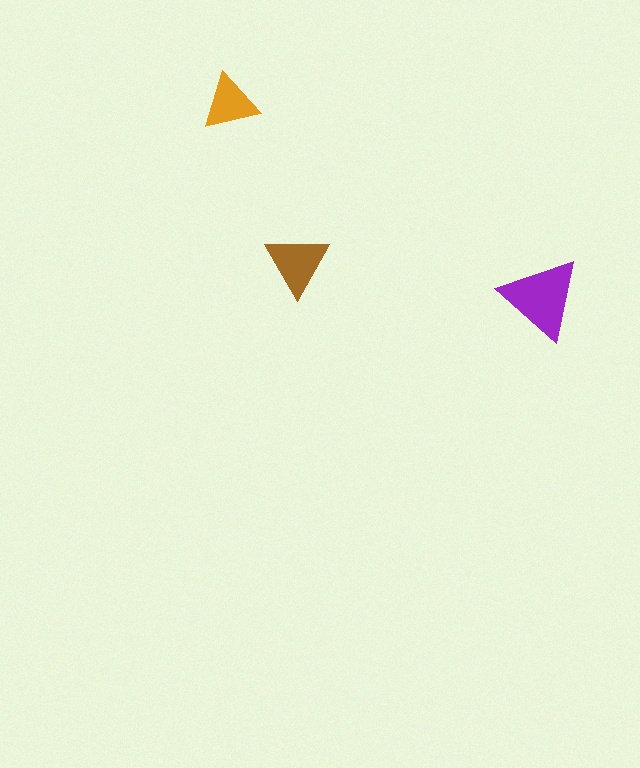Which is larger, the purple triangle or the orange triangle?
The purple one.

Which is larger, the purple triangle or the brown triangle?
The purple one.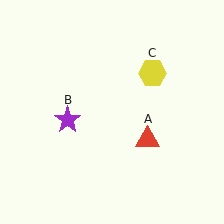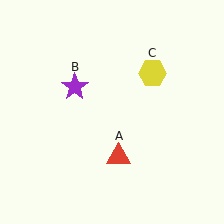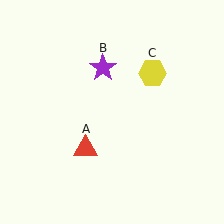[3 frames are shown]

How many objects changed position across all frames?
2 objects changed position: red triangle (object A), purple star (object B).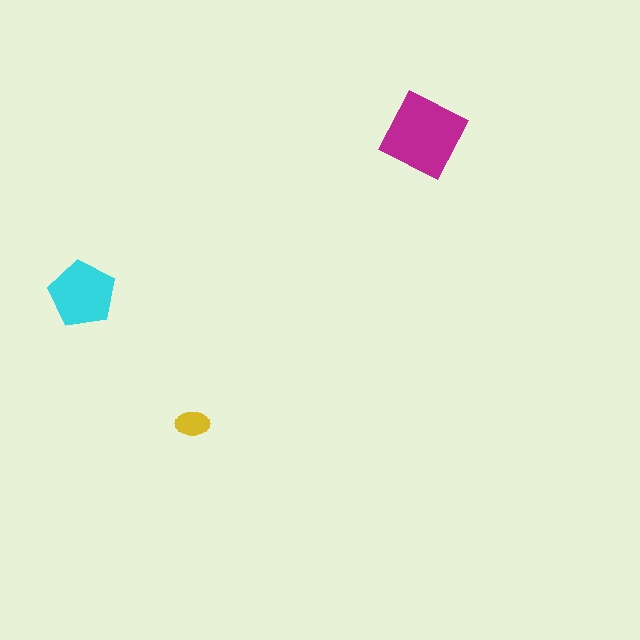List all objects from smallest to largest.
The yellow ellipse, the cyan pentagon, the magenta diamond.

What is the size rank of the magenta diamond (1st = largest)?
1st.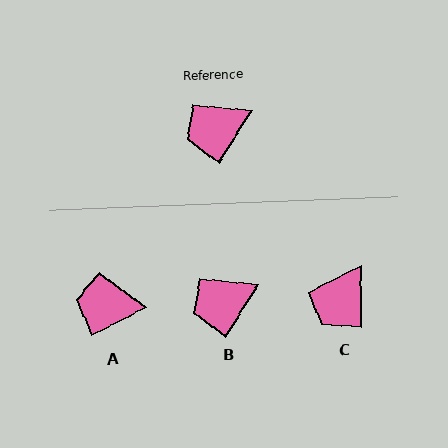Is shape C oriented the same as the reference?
No, it is off by about 32 degrees.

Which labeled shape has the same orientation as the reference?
B.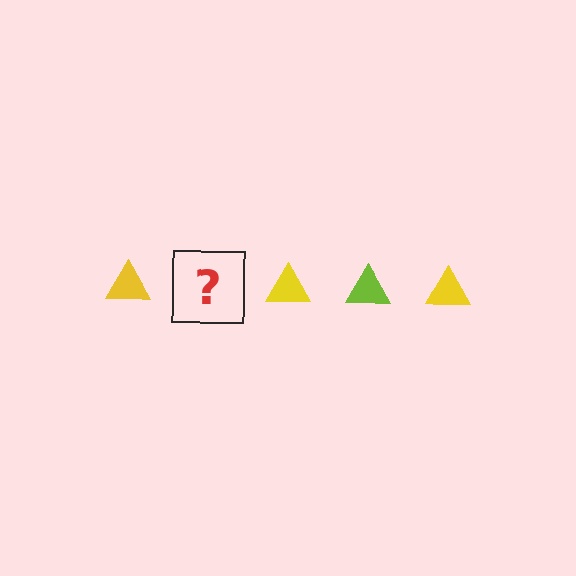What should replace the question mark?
The question mark should be replaced with a lime triangle.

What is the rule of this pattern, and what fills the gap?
The rule is that the pattern cycles through yellow, lime triangles. The gap should be filled with a lime triangle.